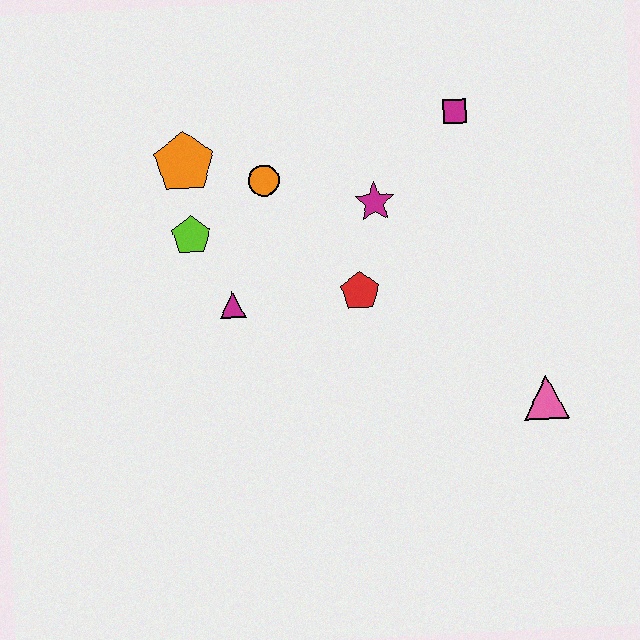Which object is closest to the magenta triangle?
The lime pentagon is closest to the magenta triangle.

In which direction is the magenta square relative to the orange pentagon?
The magenta square is to the right of the orange pentagon.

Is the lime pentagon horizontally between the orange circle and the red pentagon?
No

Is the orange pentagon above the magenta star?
Yes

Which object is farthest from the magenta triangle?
The pink triangle is farthest from the magenta triangle.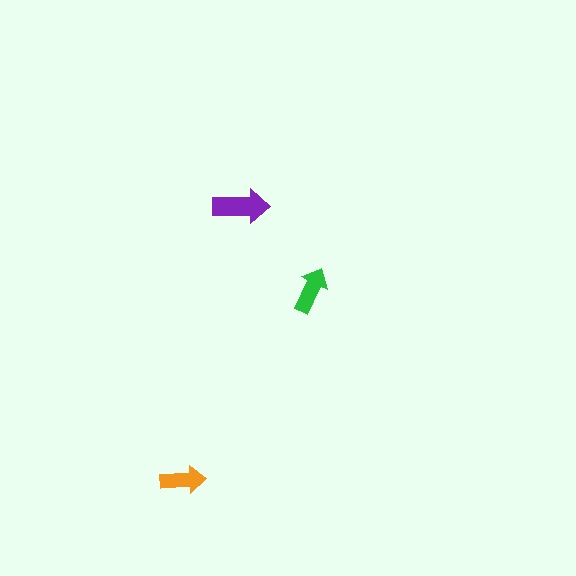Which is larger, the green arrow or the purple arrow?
The purple one.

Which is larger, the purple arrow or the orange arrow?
The purple one.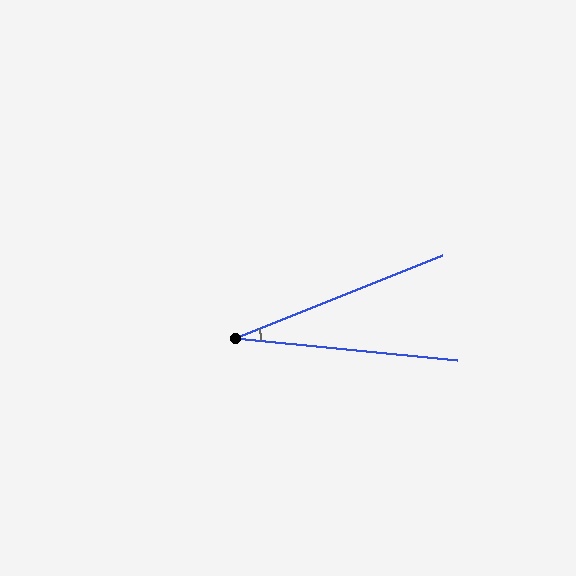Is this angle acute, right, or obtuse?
It is acute.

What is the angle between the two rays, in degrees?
Approximately 28 degrees.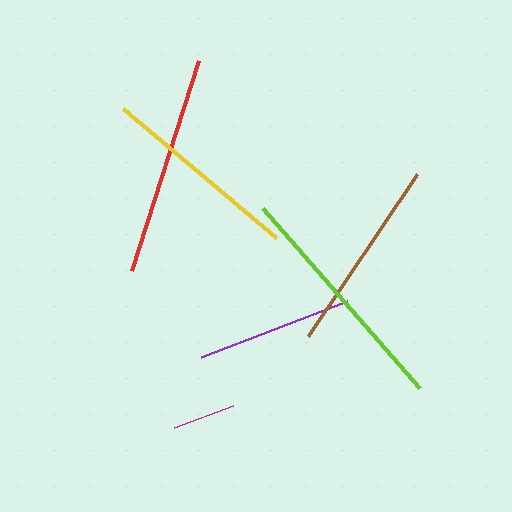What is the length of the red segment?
The red segment is approximately 220 pixels long.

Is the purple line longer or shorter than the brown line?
The brown line is longer than the purple line.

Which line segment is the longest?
The lime line is the longest at approximately 238 pixels.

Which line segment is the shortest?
The magenta line is the shortest at approximately 63 pixels.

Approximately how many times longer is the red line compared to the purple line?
The red line is approximately 1.4 times the length of the purple line.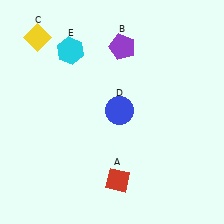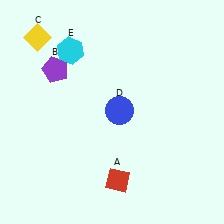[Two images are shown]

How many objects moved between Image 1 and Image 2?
1 object moved between the two images.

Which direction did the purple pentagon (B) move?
The purple pentagon (B) moved left.